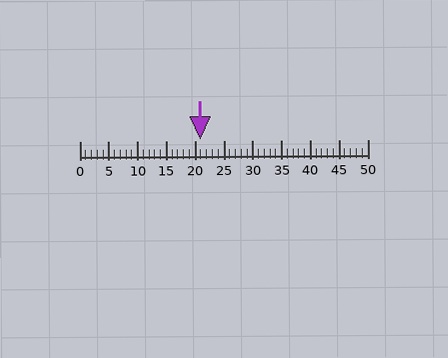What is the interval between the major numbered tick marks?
The major tick marks are spaced 5 units apart.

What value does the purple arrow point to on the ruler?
The purple arrow points to approximately 21.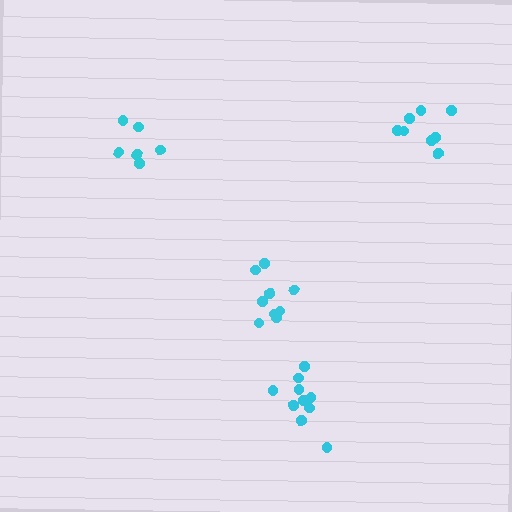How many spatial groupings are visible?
There are 4 spatial groupings.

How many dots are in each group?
Group 1: 11 dots, Group 2: 9 dots, Group 3: 6 dots, Group 4: 8 dots (34 total).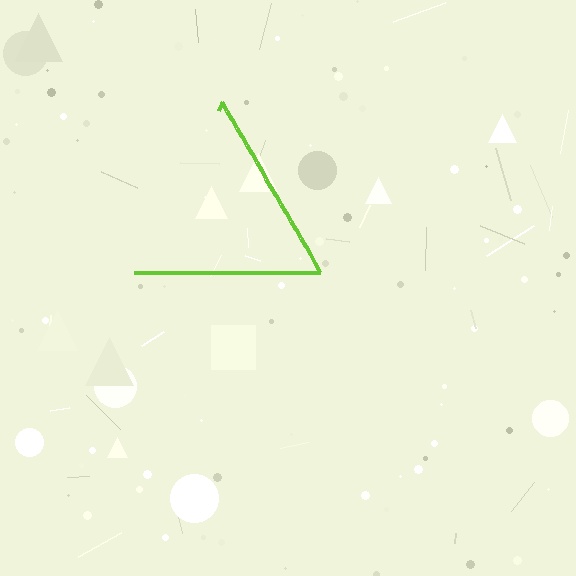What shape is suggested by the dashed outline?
The dashed outline suggests a triangle.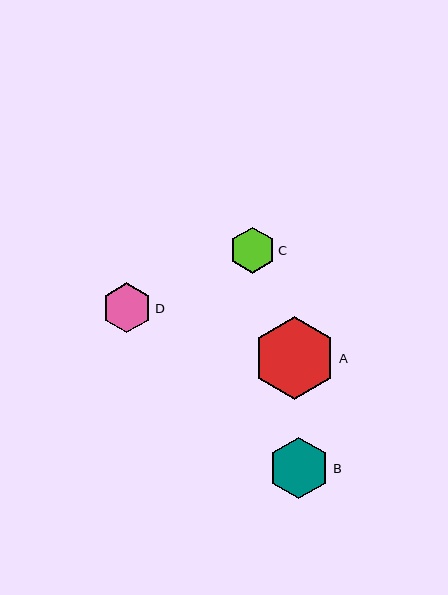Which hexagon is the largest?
Hexagon A is the largest with a size of approximately 83 pixels.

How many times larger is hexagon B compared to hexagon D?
Hexagon B is approximately 1.2 times the size of hexagon D.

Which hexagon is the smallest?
Hexagon C is the smallest with a size of approximately 46 pixels.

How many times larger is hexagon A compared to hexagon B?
Hexagon A is approximately 1.4 times the size of hexagon B.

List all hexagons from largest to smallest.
From largest to smallest: A, B, D, C.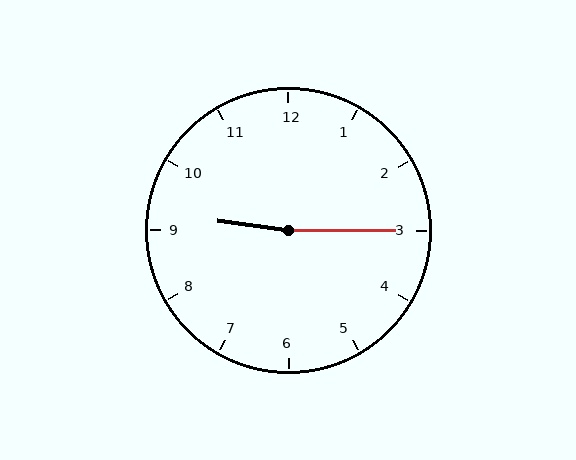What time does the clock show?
9:15.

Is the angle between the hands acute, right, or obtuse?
It is obtuse.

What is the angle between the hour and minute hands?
Approximately 172 degrees.